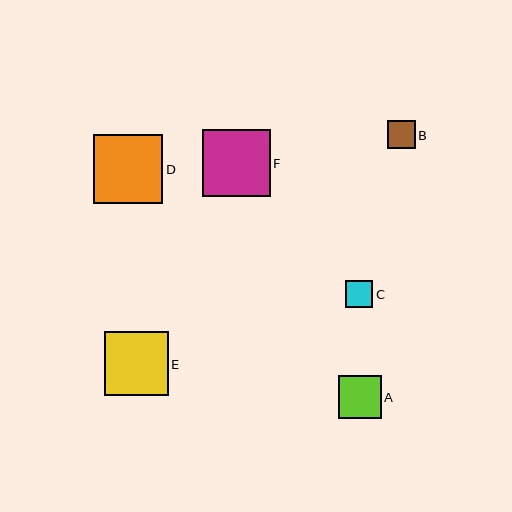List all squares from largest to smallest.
From largest to smallest: D, F, E, A, B, C.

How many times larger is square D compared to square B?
Square D is approximately 2.5 times the size of square B.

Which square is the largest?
Square D is the largest with a size of approximately 69 pixels.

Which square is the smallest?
Square C is the smallest with a size of approximately 28 pixels.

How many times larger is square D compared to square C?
Square D is approximately 2.5 times the size of square C.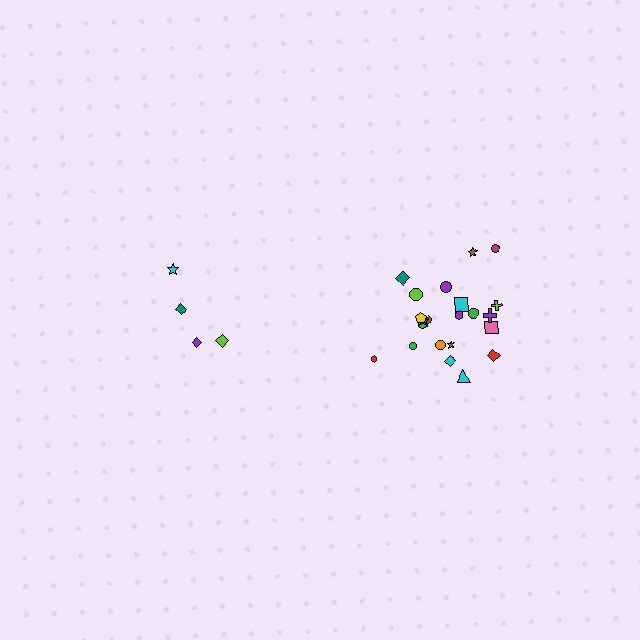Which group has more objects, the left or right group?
The right group.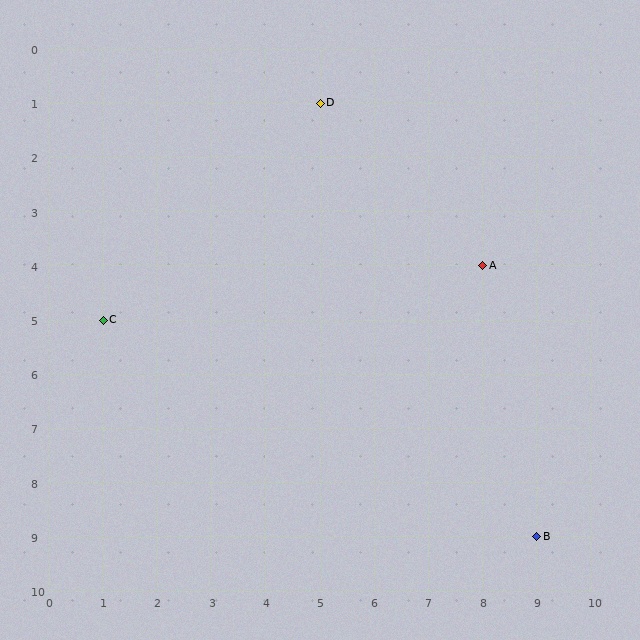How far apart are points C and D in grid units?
Points C and D are 4 columns and 4 rows apart (about 5.7 grid units diagonally).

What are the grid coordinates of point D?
Point D is at grid coordinates (5, 1).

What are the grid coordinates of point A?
Point A is at grid coordinates (8, 4).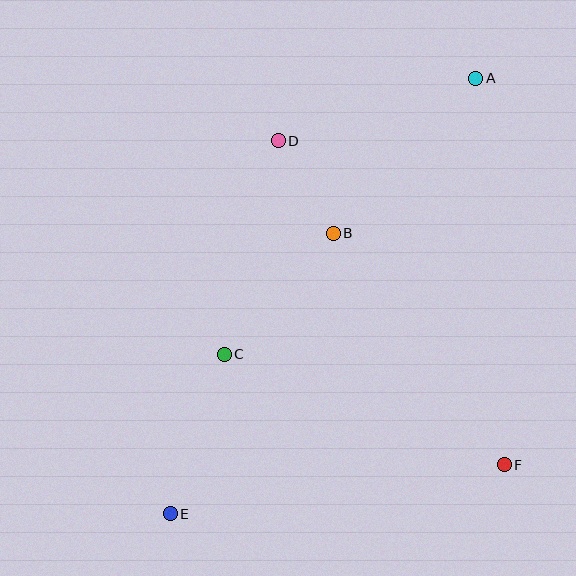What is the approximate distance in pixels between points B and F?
The distance between B and F is approximately 288 pixels.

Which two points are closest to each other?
Points B and D are closest to each other.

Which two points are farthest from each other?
Points A and E are farthest from each other.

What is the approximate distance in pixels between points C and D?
The distance between C and D is approximately 221 pixels.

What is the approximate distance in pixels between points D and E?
The distance between D and E is approximately 389 pixels.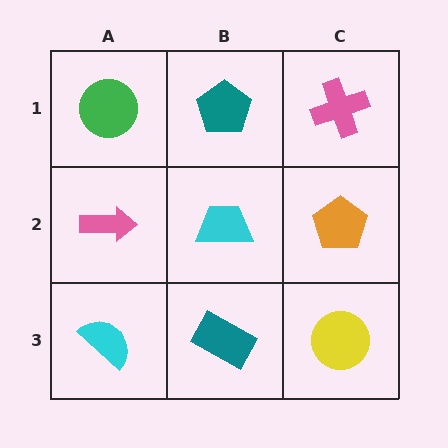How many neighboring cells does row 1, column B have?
3.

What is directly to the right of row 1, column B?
A pink cross.